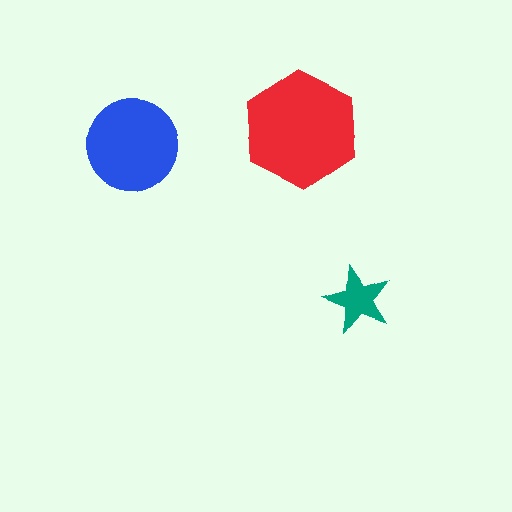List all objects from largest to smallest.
The red hexagon, the blue circle, the teal star.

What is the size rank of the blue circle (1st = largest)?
2nd.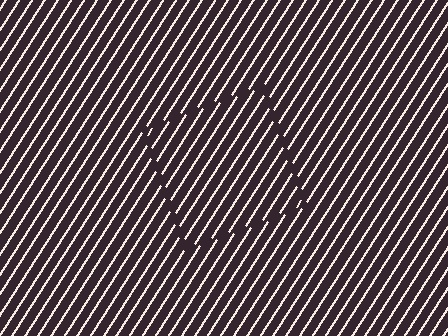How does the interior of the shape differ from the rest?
The interior of the shape contains the same grating, shifted by half a period — the contour is defined by the phase discontinuity where line-ends from the inner and outer gratings abut.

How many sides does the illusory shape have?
4 sides — the line-ends trace a square.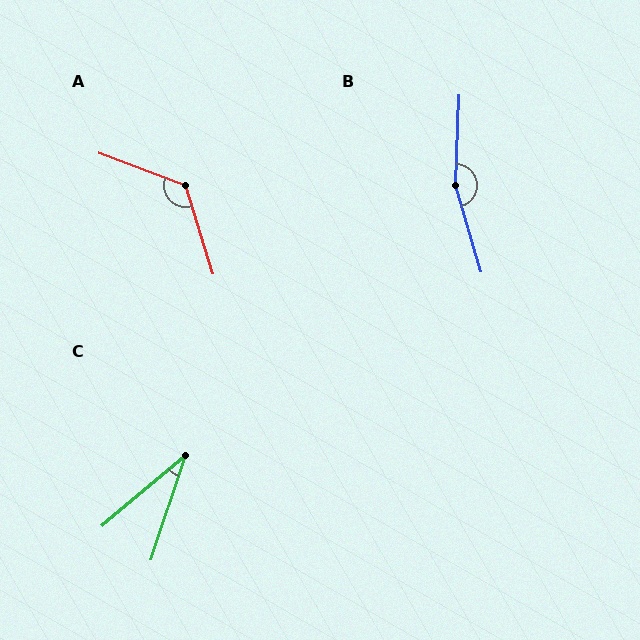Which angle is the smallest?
C, at approximately 31 degrees.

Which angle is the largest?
B, at approximately 161 degrees.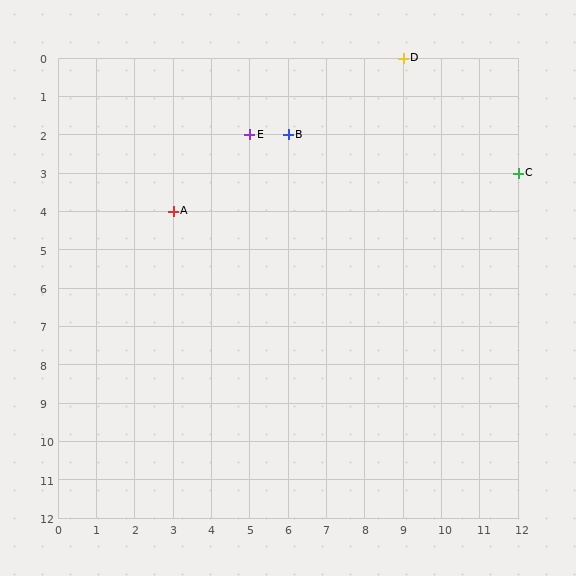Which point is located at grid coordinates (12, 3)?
Point C is at (12, 3).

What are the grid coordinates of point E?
Point E is at grid coordinates (5, 2).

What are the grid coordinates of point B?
Point B is at grid coordinates (6, 2).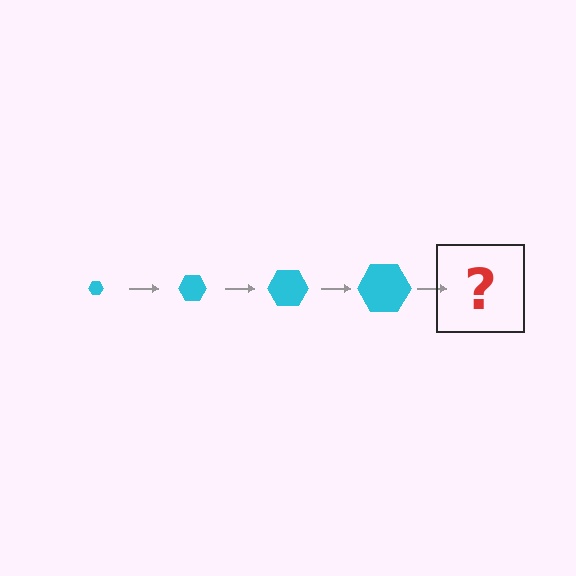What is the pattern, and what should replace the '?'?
The pattern is that the hexagon gets progressively larger each step. The '?' should be a cyan hexagon, larger than the previous one.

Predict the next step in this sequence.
The next step is a cyan hexagon, larger than the previous one.